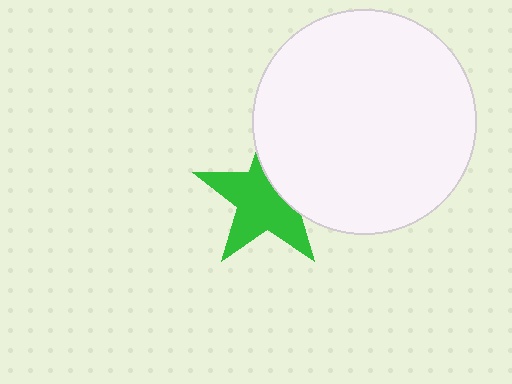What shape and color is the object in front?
The object in front is a white circle.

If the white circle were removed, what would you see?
You would see the complete green star.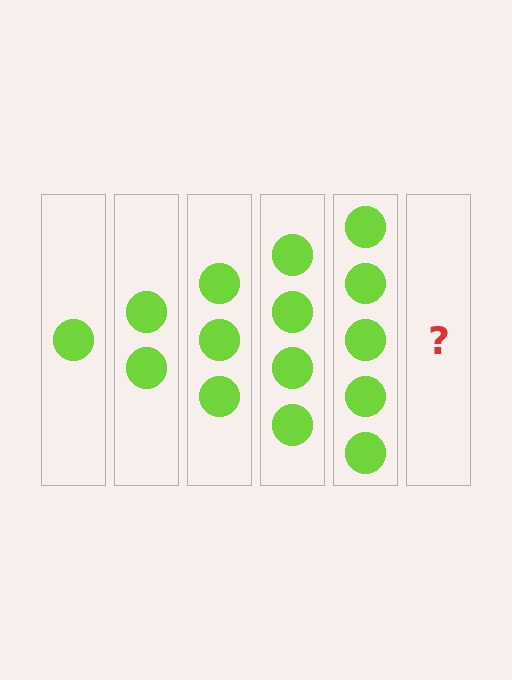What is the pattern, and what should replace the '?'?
The pattern is that each step adds one more circle. The '?' should be 6 circles.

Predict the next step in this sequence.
The next step is 6 circles.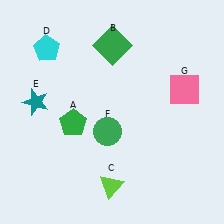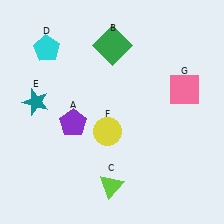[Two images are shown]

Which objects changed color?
A changed from green to purple. F changed from green to yellow.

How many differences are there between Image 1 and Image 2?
There are 2 differences between the two images.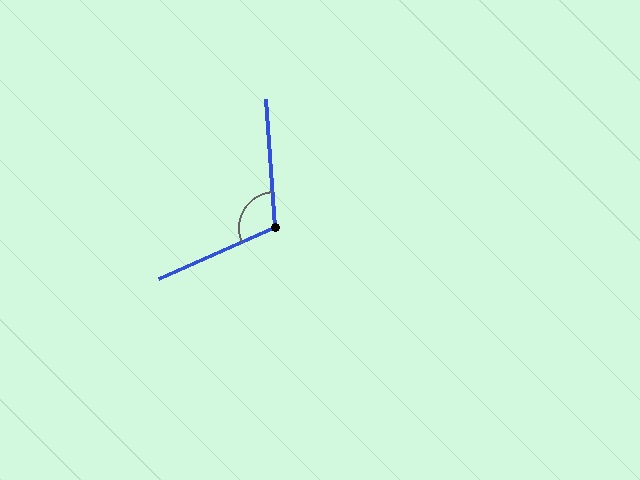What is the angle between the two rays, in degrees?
Approximately 110 degrees.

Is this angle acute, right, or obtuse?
It is obtuse.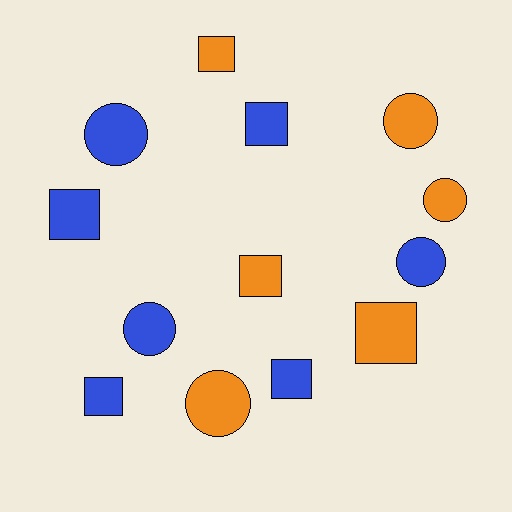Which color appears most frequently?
Blue, with 7 objects.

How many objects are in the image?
There are 13 objects.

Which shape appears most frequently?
Square, with 7 objects.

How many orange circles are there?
There are 3 orange circles.